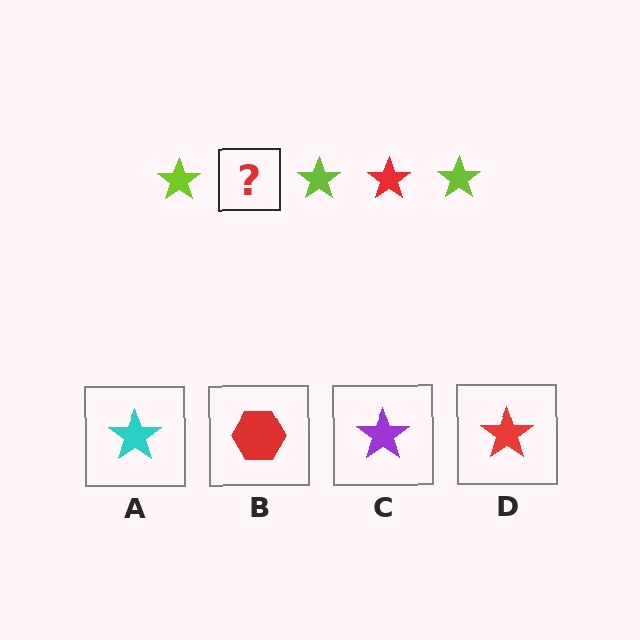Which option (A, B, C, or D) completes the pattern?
D.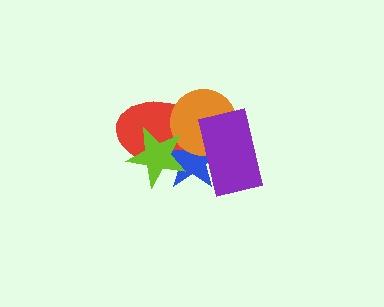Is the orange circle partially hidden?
Yes, it is partially covered by another shape.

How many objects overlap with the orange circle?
4 objects overlap with the orange circle.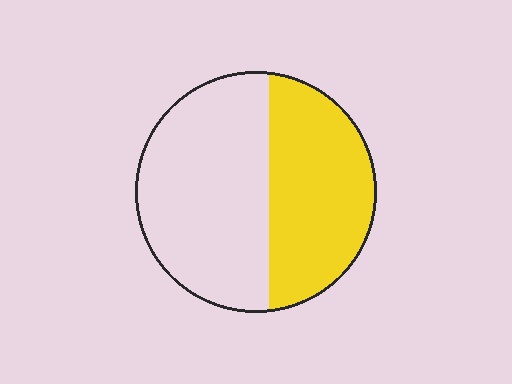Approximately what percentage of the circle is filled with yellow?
Approximately 45%.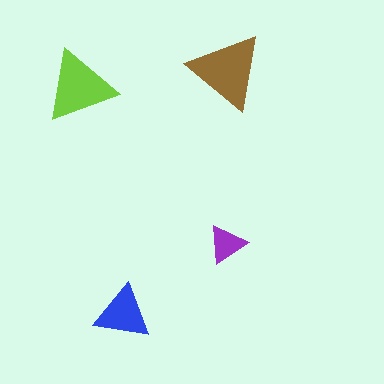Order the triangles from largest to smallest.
the brown one, the lime one, the blue one, the purple one.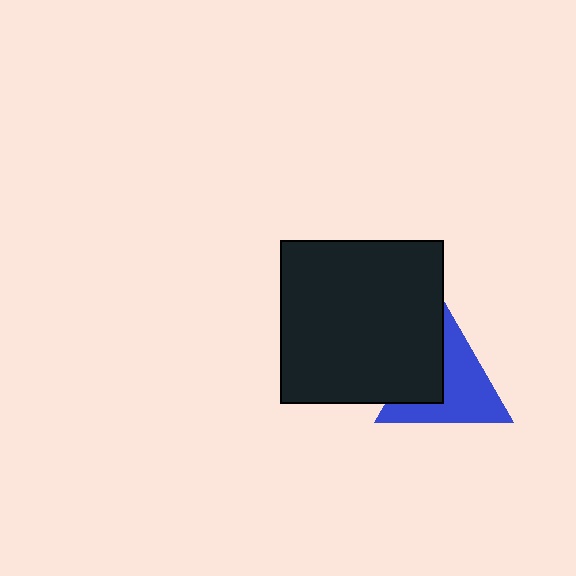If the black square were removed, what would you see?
You would see the complete blue triangle.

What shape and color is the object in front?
The object in front is a black square.